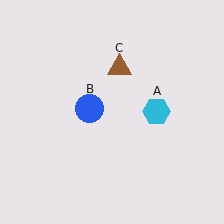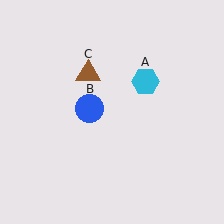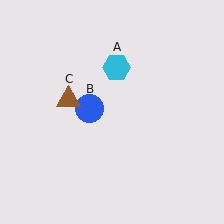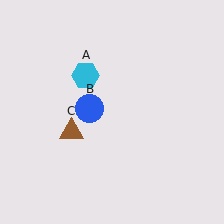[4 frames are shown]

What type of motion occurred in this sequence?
The cyan hexagon (object A), brown triangle (object C) rotated counterclockwise around the center of the scene.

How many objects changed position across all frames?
2 objects changed position: cyan hexagon (object A), brown triangle (object C).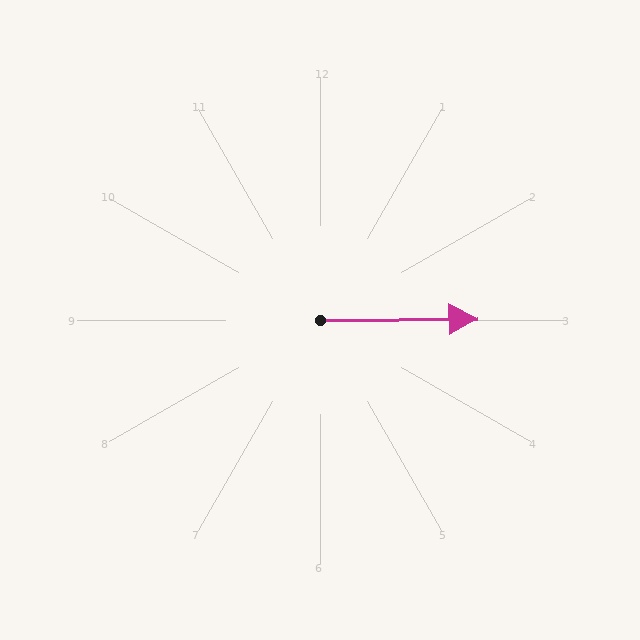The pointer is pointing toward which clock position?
Roughly 3 o'clock.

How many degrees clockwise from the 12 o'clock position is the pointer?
Approximately 90 degrees.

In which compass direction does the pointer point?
East.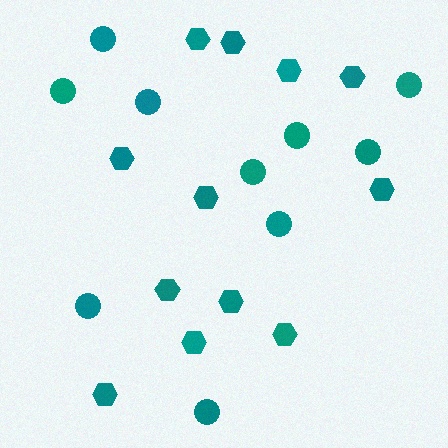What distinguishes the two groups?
There are 2 groups: one group of circles (10) and one group of hexagons (12).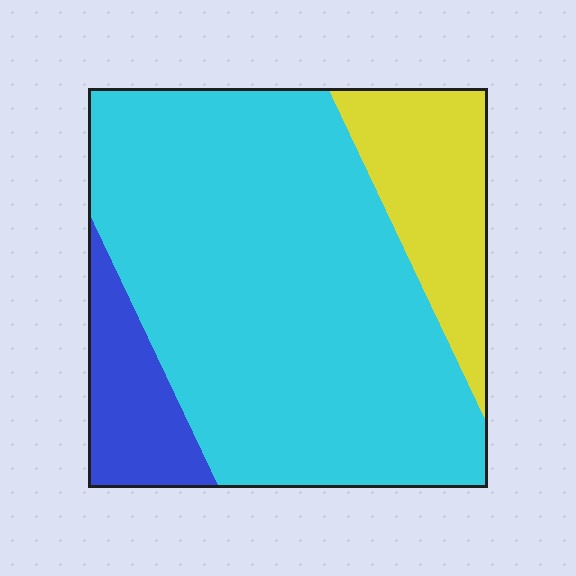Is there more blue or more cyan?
Cyan.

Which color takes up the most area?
Cyan, at roughly 70%.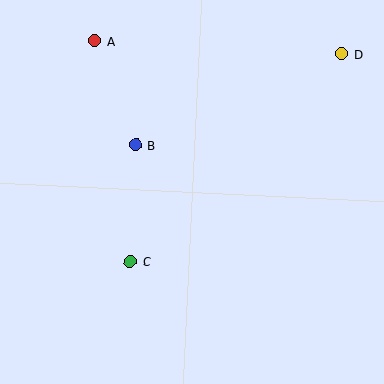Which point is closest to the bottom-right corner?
Point C is closest to the bottom-right corner.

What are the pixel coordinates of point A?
Point A is at (95, 41).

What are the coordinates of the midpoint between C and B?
The midpoint between C and B is at (133, 203).